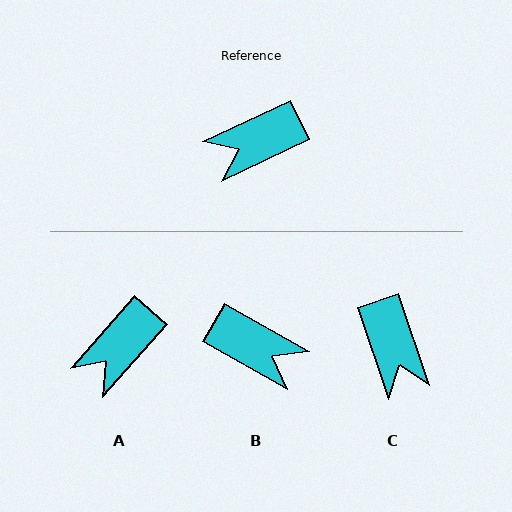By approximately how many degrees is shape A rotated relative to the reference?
Approximately 23 degrees counter-clockwise.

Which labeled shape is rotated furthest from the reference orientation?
B, about 125 degrees away.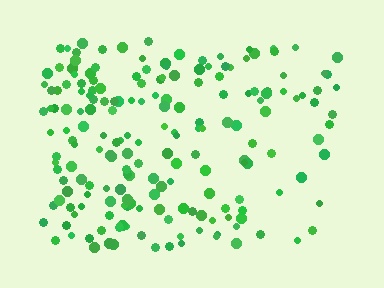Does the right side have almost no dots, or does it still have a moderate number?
Still a moderate number, just noticeably fewer than the left.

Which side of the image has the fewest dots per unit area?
The right.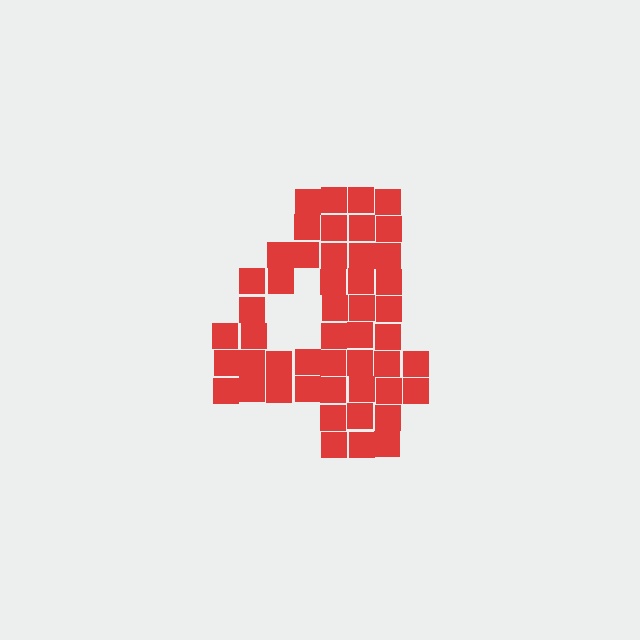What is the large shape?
The large shape is the digit 4.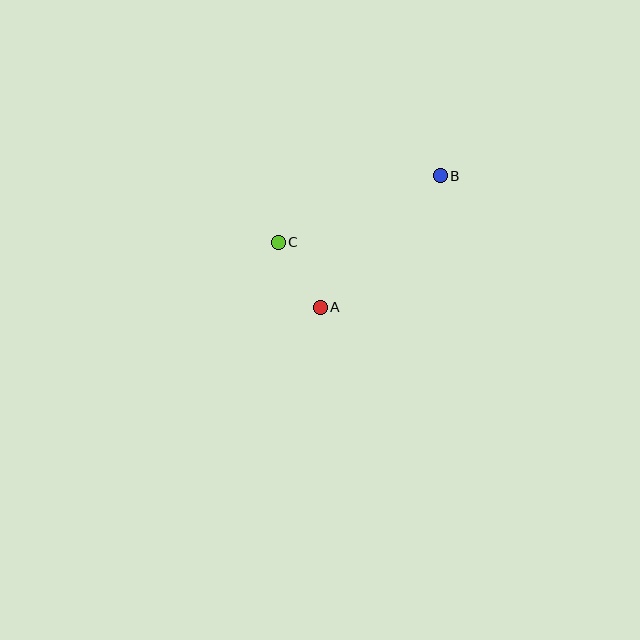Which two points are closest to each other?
Points A and C are closest to each other.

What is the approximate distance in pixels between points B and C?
The distance between B and C is approximately 175 pixels.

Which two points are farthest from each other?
Points A and B are farthest from each other.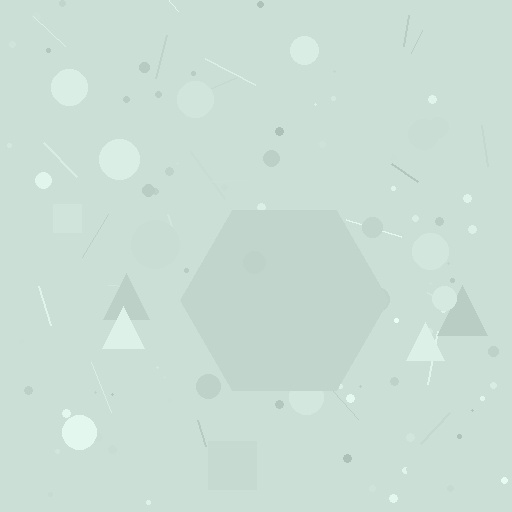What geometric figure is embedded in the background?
A hexagon is embedded in the background.